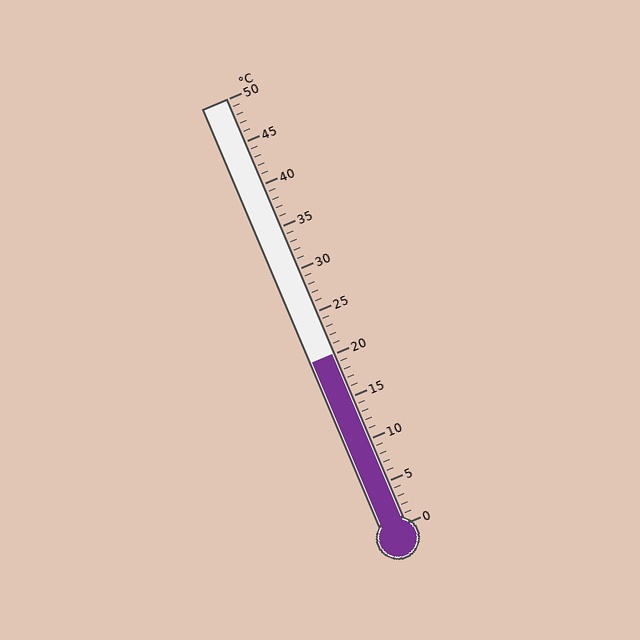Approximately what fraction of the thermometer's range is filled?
The thermometer is filled to approximately 40% of its range.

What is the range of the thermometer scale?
The thermometer scale ranges from 0°C to 50°C.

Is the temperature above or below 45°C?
The temperature is below 45°C.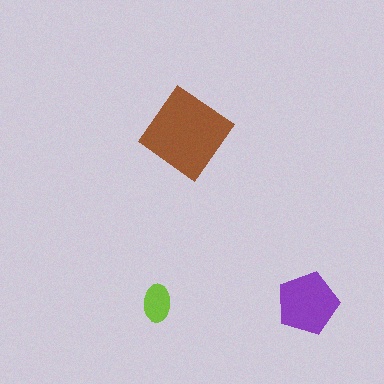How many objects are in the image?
There are 3 objects in the image.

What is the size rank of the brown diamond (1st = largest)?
1st.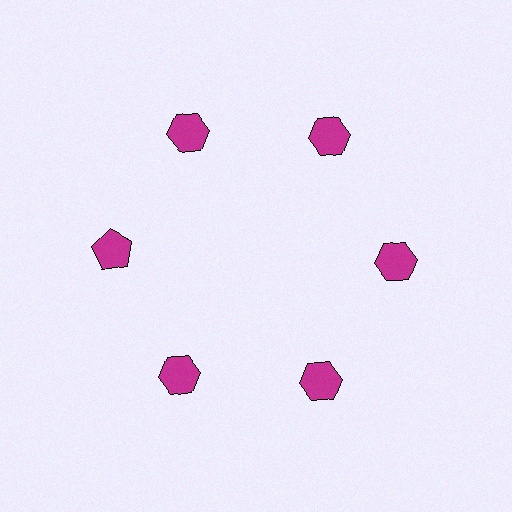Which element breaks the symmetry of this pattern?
The magenta pentagon at roughly the 9 o'clock position breaks the symmetry. All other shapes are magenta hexagons.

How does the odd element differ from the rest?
It has a different shape: pentagon instead of hexagon.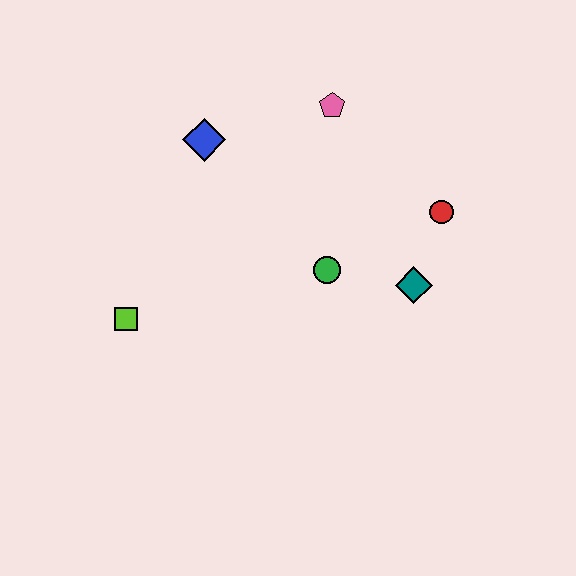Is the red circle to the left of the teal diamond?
No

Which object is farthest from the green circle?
The lime square is farthest from the green circle.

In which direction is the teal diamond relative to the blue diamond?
The teal diamond is to the right of the blue diamond.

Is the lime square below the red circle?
Yes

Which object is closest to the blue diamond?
The pink pentagon is closest to the blue diamond.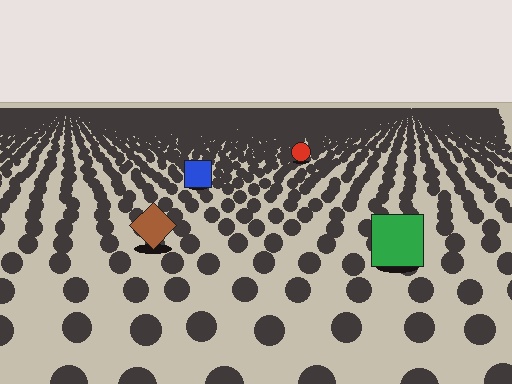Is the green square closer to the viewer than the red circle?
Yes. The green square is closer — you can tell from the texture gradient: the ground texture is coarser near it.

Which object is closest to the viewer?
The green square is closest. The texture marks near it are larger and more spread out.